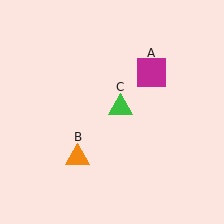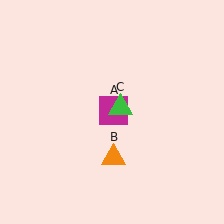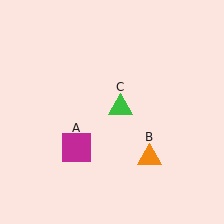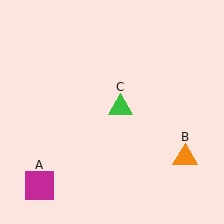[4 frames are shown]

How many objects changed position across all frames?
2 objects changed position: magenta square (object A), orange triangle (object B).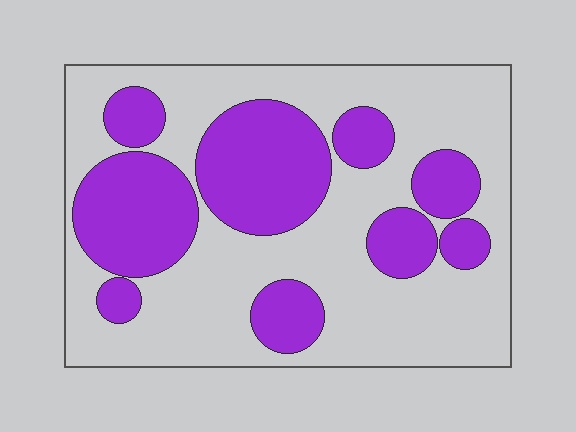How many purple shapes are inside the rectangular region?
9.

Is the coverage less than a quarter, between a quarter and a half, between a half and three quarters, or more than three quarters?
Between a quarter and a half.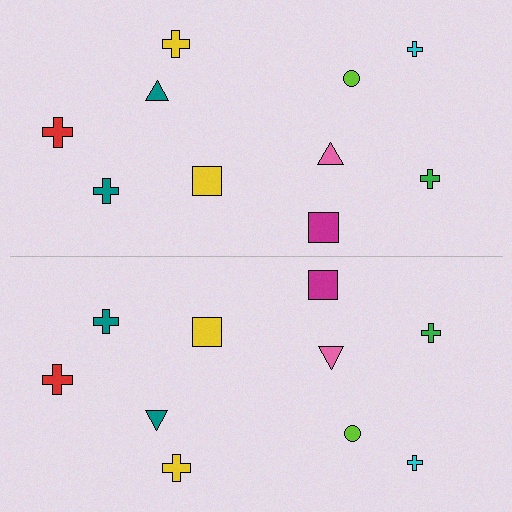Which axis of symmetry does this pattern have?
The pattern has a horizontal axis of symmetry running through the center of the image.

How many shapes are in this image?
There are 20 shapes in this image.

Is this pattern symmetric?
Yes, this pattern has bilateral (reflection) symmetry.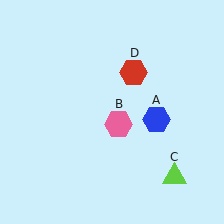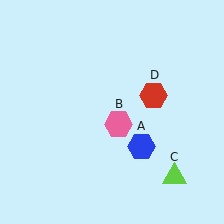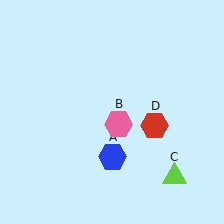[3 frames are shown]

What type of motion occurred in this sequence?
The blue hexagon (object A), red hexagon (object D) rotated clockwise around the center of the scene.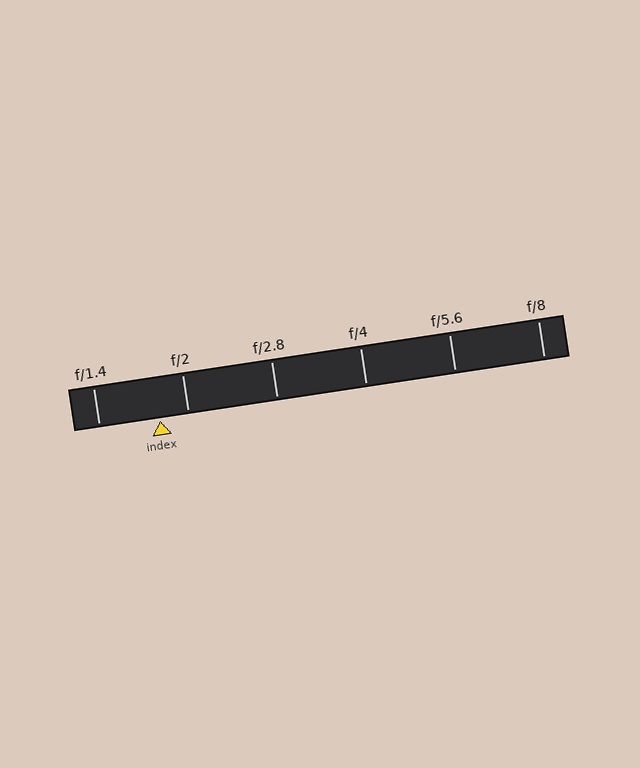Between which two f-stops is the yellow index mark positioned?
The index mark is between f/1.4 and f/2.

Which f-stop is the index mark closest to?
The index mark is closest to f/2.